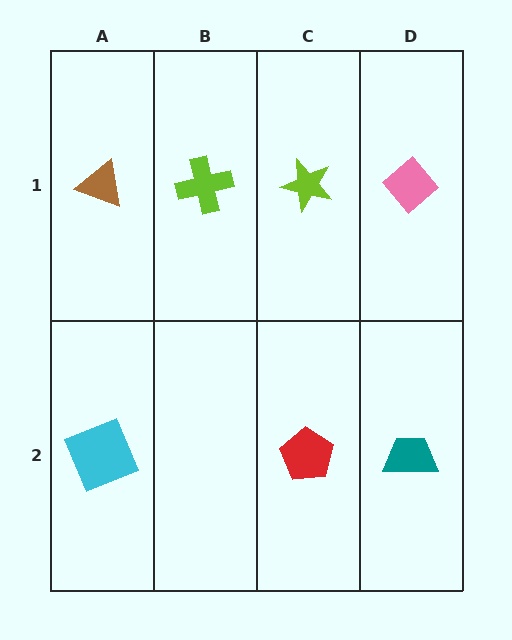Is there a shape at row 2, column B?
No, that cell is empty.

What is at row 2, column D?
A teal trapezoid.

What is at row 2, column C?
A red pentagon.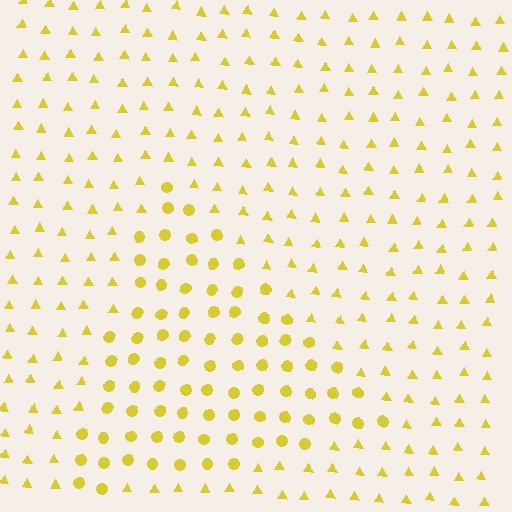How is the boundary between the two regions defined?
The boundary is defined by a change in element shape: circles inside vs. triangles outside. All elements share the same color and spacing.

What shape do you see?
I see a triangle.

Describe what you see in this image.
The image is filled with small yellow elements arranged in a uniform grid. A triangle-shaped region contains circles, while the surrounding area contains triangles. The boundary is defined purely by the change in element shape.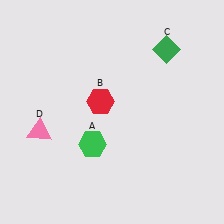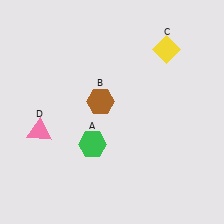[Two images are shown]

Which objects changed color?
B changed from red to brown. C changed from green to yellow.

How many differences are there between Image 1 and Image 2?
There are 2 differences between the two images.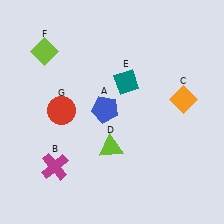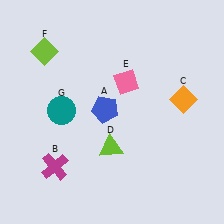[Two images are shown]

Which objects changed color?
E changed from teal to pink. G changed from red to teal.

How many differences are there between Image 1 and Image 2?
There are 2 differences between the two images.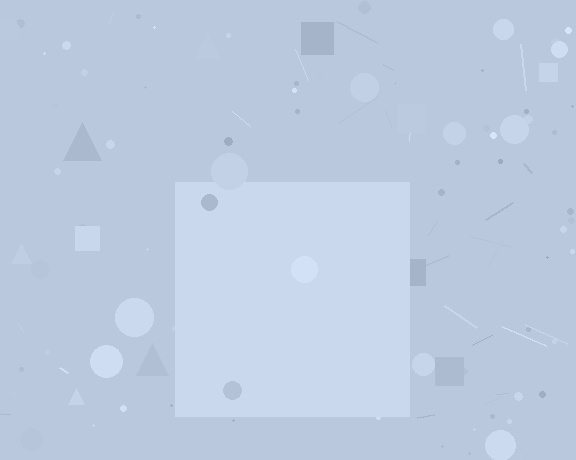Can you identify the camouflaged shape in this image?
The camouflaged shape is a square.